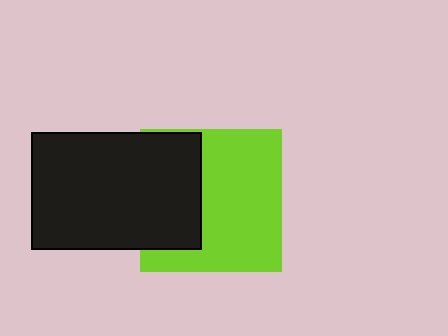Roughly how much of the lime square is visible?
About half of it is visible (roughly 64%).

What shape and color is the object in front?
The object in front is a black rectangle.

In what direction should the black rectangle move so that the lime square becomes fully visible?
The black rectangle should move left. That is the shortest direction to clear the overlap and leave the lime square fully visible.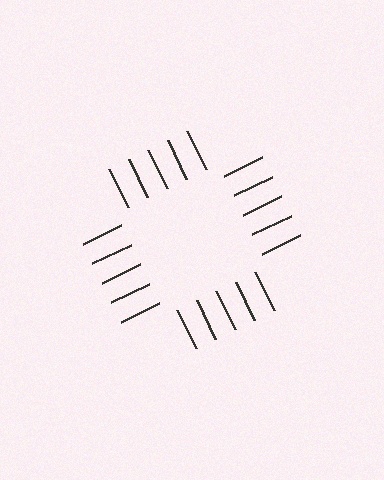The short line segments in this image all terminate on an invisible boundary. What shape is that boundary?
An illusory square — the line segments terminate on its edges but no continuous stroke is drawn.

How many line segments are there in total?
20 — 5 along each of the 4 edges.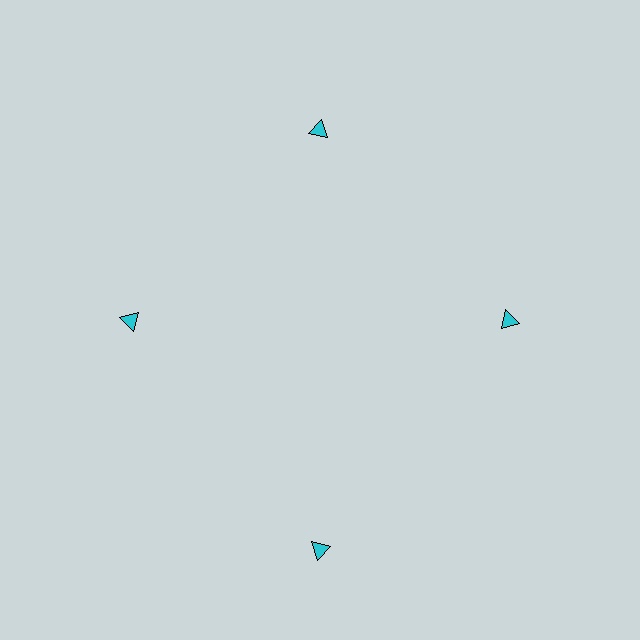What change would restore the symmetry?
The symmetry would be restored by moving it inward, back onto the ring so that all 4 triangles sit at equal angles and equal distance from the center.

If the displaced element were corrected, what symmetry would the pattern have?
It would have 4-fold rotational symmetry — the pattern would map onto itself every 90 degrees.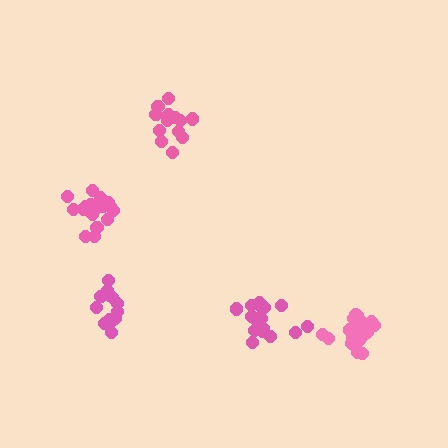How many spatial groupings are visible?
There are 5 spatial groupings.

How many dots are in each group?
Group 1: 18 dots, Group 2: 18 dots, Group 3: 17 dots, Group 4: 15 dots, Group 5: 14 dots (82 total).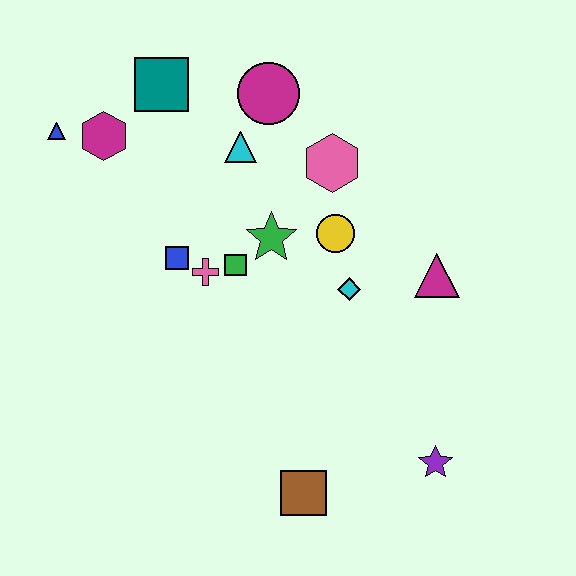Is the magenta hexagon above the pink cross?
Yes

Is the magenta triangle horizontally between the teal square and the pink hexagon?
No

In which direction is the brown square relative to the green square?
The brown square is below the green square.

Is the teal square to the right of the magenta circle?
No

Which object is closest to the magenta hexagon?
The blue triangle is closest to the magenta hexagon.